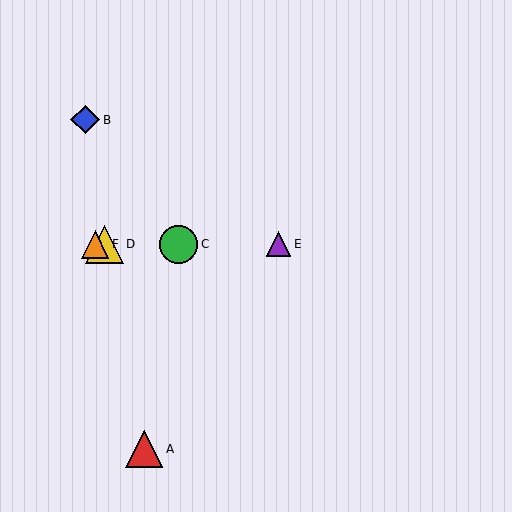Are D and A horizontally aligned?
No, D is at y≈244 and A is at y≈449.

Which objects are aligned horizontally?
Objects C, D, E, F are aligned horizontally.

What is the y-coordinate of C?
Object C is at y≈244.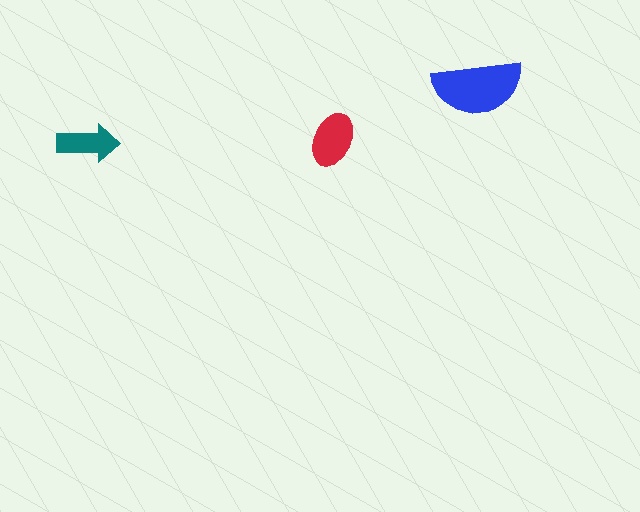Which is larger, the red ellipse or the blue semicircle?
The blue semicircle.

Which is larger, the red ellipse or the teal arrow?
The red ellipse.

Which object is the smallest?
The teal arrow.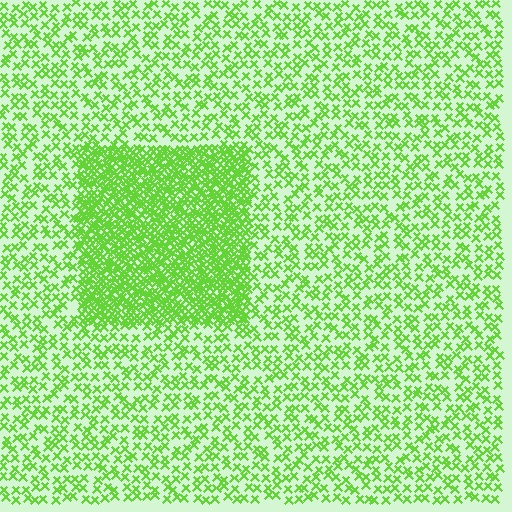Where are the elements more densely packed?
The elements are more densely packed inside the rectangle boundary.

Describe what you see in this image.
The image contains small lime elements arranged at two different densities. A rectangle-shaped region is visible where the elements are more densely packed than the surrounding area.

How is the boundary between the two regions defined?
The boundary is defined by a change in element density (approximately 2.7x ratio). All elements are the same color, size, and shape.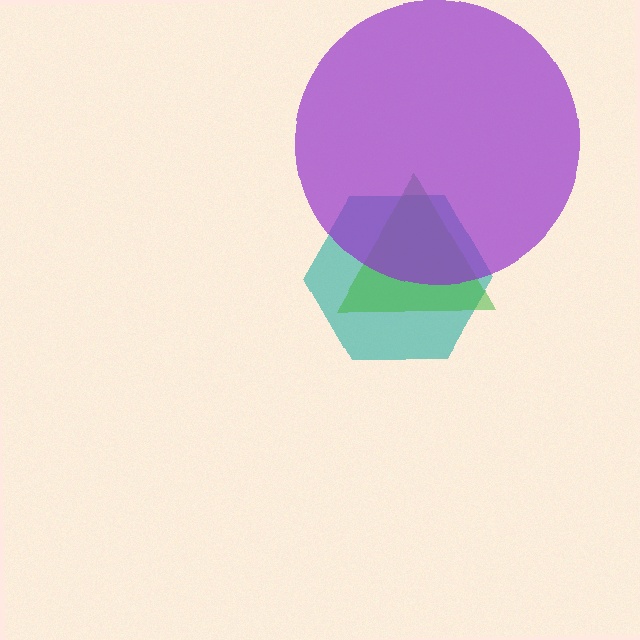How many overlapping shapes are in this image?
There are 3 overlapping shapes in the image.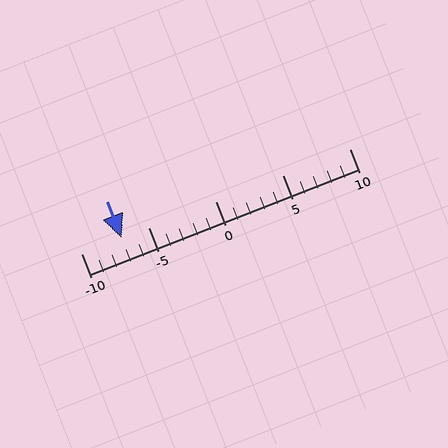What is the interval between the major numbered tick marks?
The major tick marks are spaced 5 units apart.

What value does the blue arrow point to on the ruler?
The blue arrow points to approximately -7.